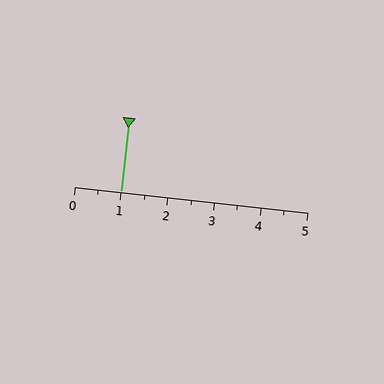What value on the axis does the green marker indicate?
The marker indicates approximately 1.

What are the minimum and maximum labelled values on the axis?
The axis runs from 0 to 5.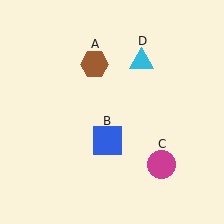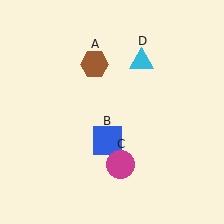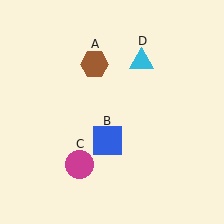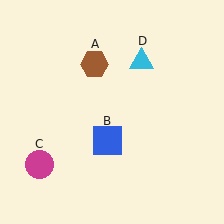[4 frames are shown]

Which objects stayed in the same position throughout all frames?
Brown hexagon (object A) and blue square (object B) and cyan triangle (object D) remained stationary.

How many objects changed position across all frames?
1 object changed position: magenta circle (object C).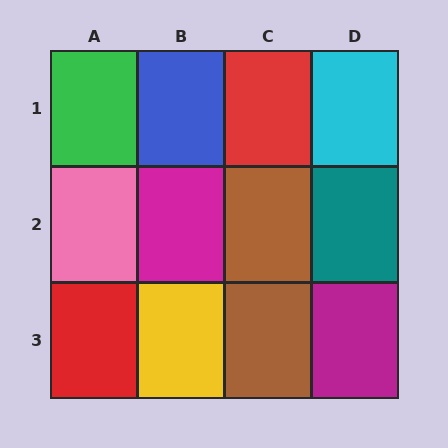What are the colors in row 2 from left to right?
Pink, magenta, brown, teal.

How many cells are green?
1 cell is green.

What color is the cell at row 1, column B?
Blue.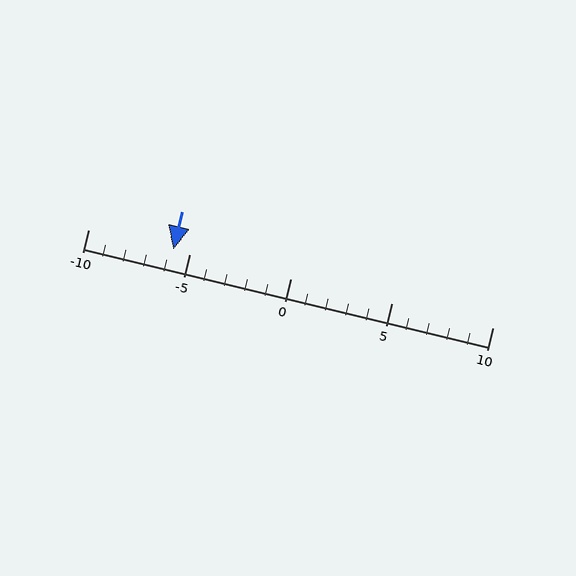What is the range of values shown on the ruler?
The ruler shows values from -10 to 10.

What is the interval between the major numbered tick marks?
The major tick marks are spaced 5 units apart.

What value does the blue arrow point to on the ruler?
The blue arrow points to approximately -6.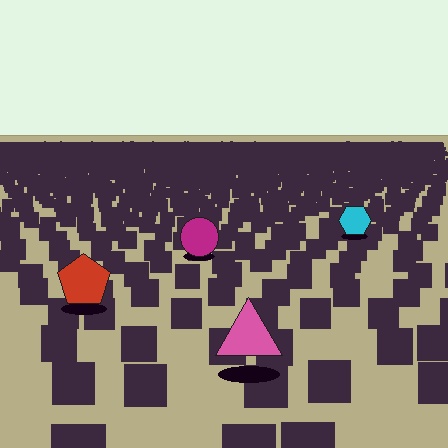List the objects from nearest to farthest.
From nearest to farthest: the pink triangle, the red pentagon, the magenta circle, the cyan hexagon.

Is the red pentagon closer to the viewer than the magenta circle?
Yes. The red pentagon is closer — you can tell from the texture gradient: the ground texture is coarser near it.